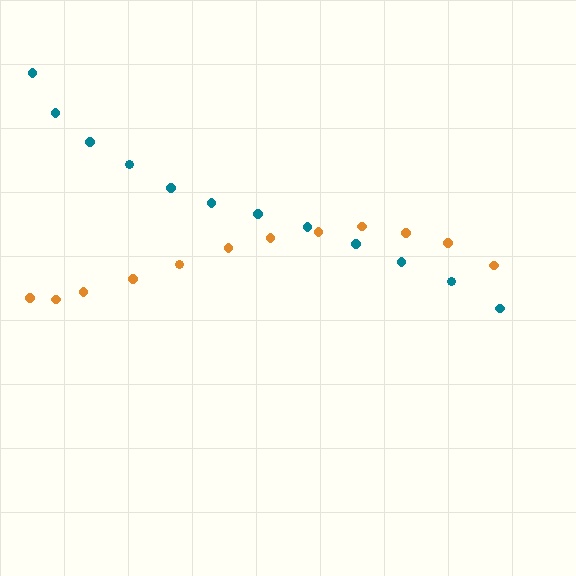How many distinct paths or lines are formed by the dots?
There are 2 distinct paths.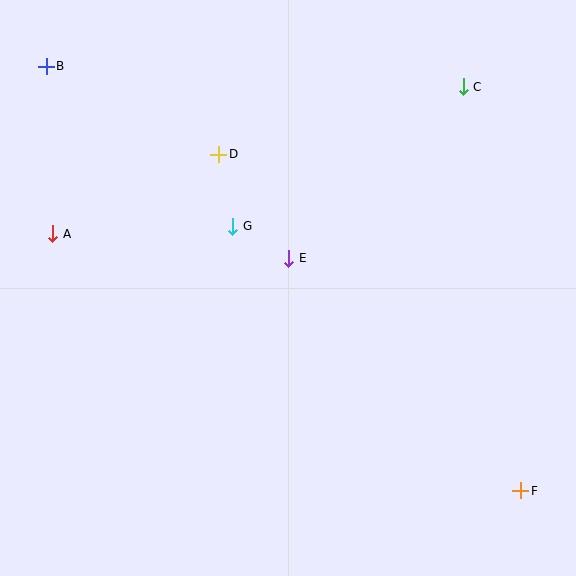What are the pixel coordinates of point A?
Point A is at (53, 234).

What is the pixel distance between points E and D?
The distance between E and D is 125 pixels.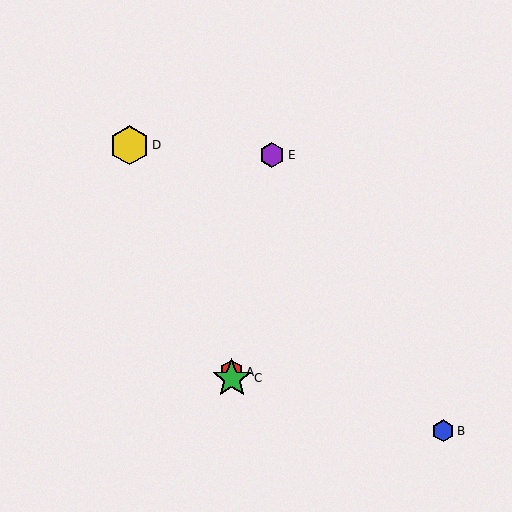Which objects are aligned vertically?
Objects A, C are aligned vertically.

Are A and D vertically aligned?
No, A is at x≈232 and D is at x≈130.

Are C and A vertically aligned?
Yes, both are at x≈232.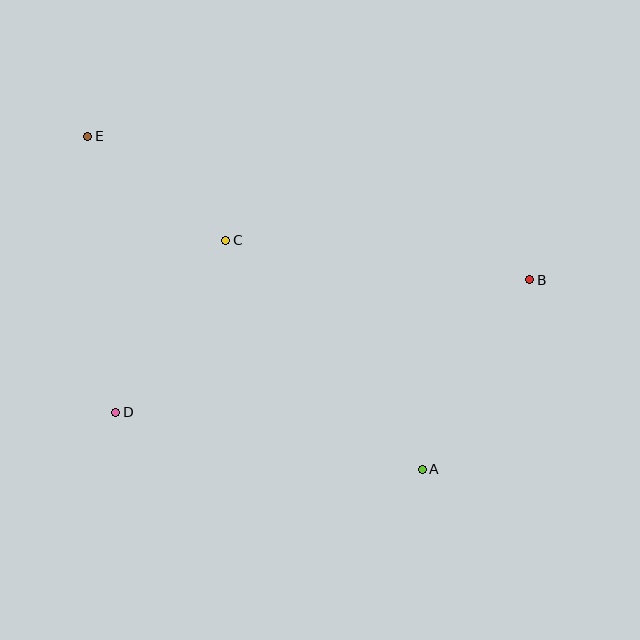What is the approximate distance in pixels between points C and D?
The distance between C and D is approximately 204 pixels.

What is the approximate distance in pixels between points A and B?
The distance between A and B is approximately 218 pixels.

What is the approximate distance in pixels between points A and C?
The distance between A and C is approximately 302 pixels.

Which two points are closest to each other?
Points C and E are closest to each other.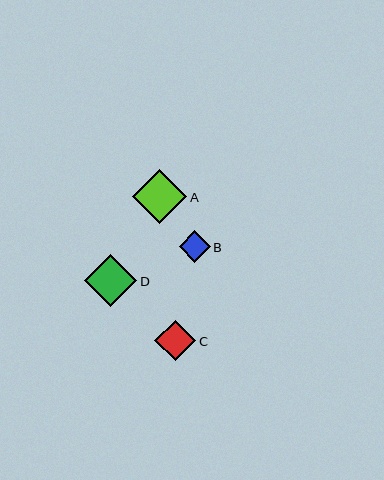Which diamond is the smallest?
Diamond B is the smallest with a size of approximately 31 pixels.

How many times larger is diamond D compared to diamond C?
Diamond D is approximately 1.3 times the size of diamond C.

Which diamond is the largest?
Diamond A is the largest with a size of approximately 54 pixels.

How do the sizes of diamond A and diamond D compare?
Diamond A and diamond D are approximately the same size.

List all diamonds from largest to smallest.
From largest to smallest: A, D, C, B.